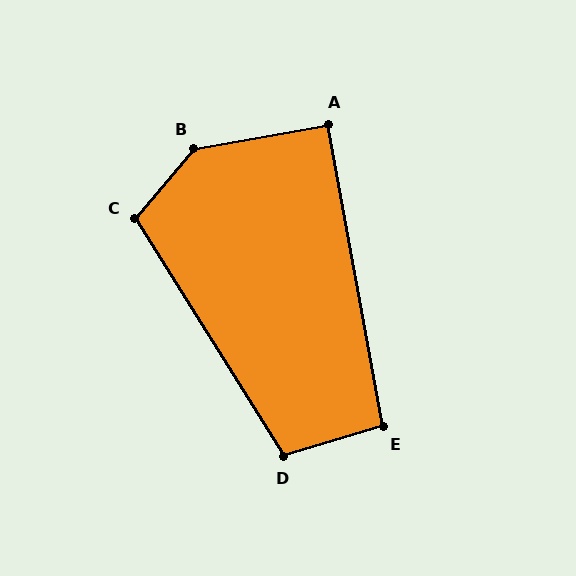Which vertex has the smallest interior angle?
A, at approximately 90 degrees.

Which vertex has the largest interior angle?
B, at approximately 140 degrees.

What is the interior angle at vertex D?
Approximately 105 degrees (obtuse).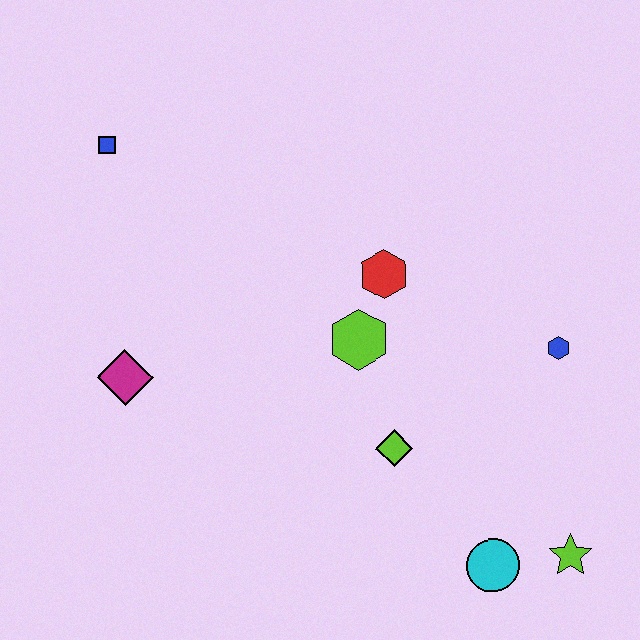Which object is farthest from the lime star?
The blue square is farthest from the lime star.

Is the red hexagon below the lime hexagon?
No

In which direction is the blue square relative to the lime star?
The blue square is to the left of the lime star.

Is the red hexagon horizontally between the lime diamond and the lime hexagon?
Yes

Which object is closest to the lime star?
The cyan circle is closest to the lime star.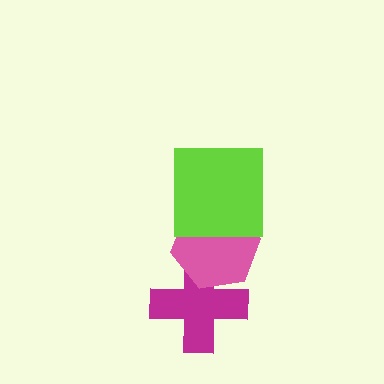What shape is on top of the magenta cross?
The pink hexagon is on top of the magenta cross.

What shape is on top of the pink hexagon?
The lime square is on top of the pink hexagon.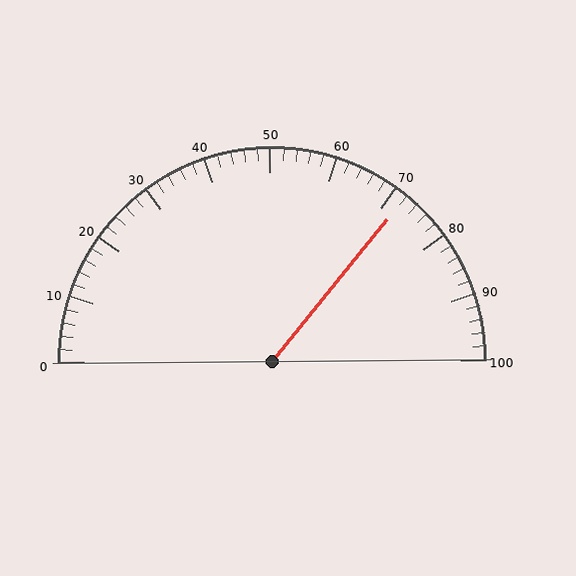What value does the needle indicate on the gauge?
The needle indicates approximately 72.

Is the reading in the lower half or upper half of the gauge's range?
The reading is in the upper half of the range (0 to 100).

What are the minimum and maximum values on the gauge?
The gauge ranges from 0 to 100.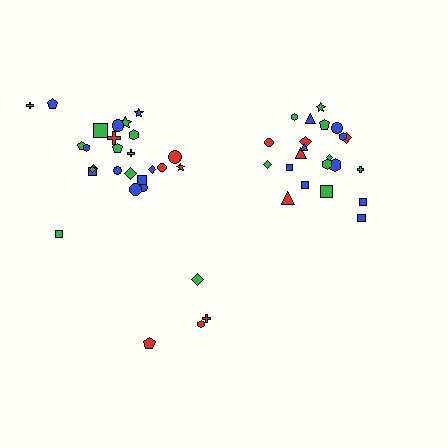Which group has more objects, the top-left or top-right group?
The top-left group.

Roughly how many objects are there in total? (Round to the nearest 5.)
Roughly 50 objects in total.